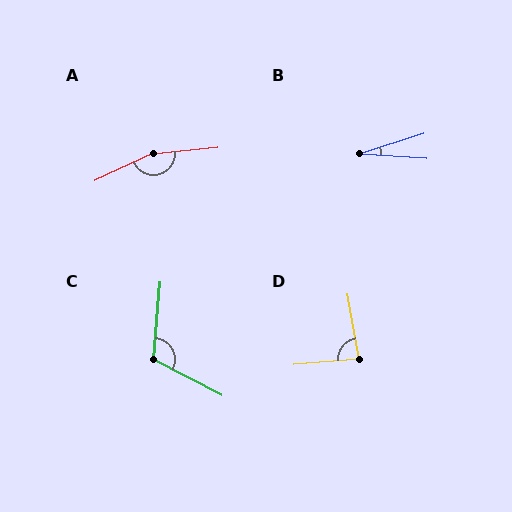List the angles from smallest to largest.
B (21°), D (84°), C (112°), A (161°).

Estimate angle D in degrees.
Approximately 84 degrees.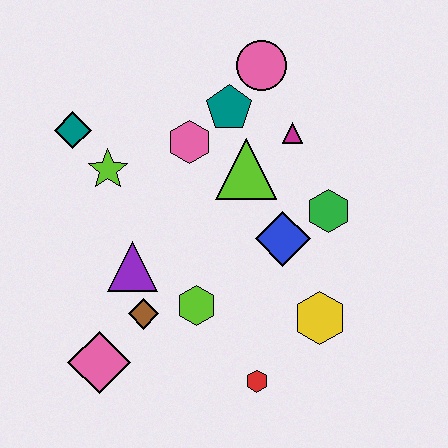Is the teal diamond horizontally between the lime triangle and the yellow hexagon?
No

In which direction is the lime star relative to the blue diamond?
The lime star is to the left of the blue diamond.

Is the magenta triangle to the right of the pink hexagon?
Yes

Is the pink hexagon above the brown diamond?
Yes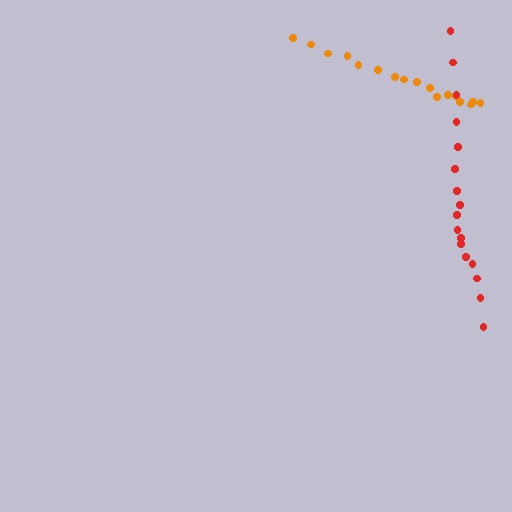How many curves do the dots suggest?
There are 2 distinct paths.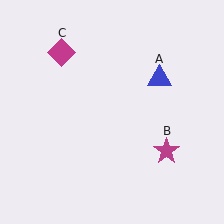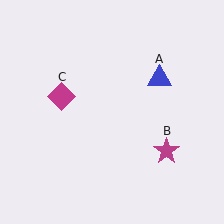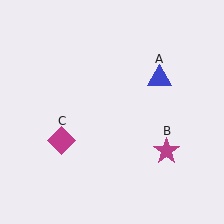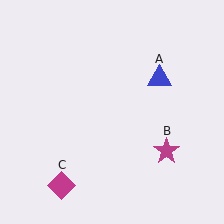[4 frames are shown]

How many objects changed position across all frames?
1 object changed position: magenta diamond (object C).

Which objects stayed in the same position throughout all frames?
Blue triangle (object A) and magenta star (object B) remained stationary.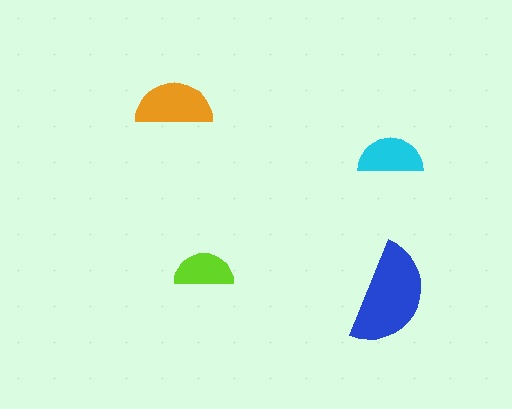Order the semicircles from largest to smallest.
the blue one, the orange one, the cyan one, the lime one.